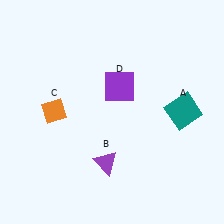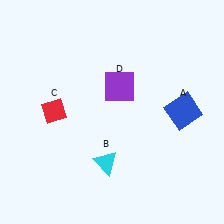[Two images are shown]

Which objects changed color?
A changed from teal to blue. B changed from purple to cyan. C changed from orange to red.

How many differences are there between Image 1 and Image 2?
There are 3 differences between the two images.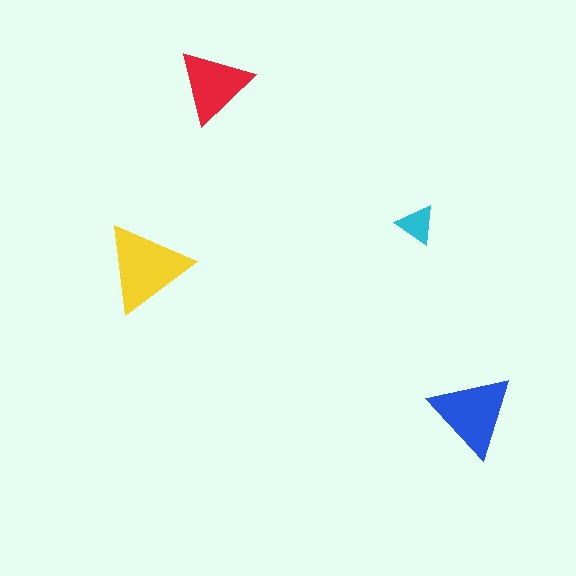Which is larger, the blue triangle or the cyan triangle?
The blue one.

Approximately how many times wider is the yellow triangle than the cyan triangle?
About 2 times wider.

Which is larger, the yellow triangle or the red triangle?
The yellow one.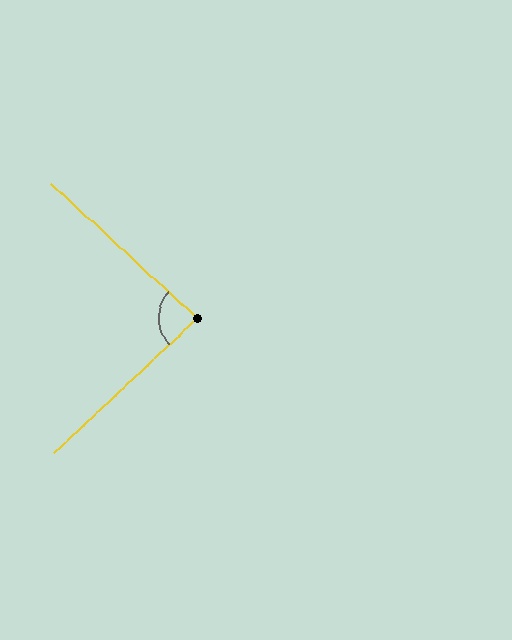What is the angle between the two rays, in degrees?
Approximately 86 degrees.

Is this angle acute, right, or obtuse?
It is approximately a right angle.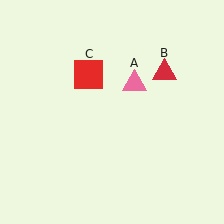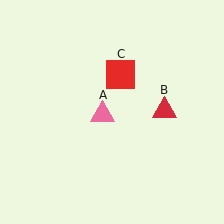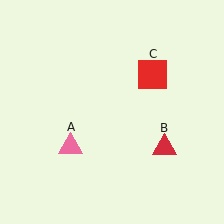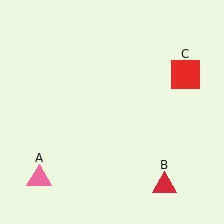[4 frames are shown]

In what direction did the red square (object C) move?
The red square (object C) moved right.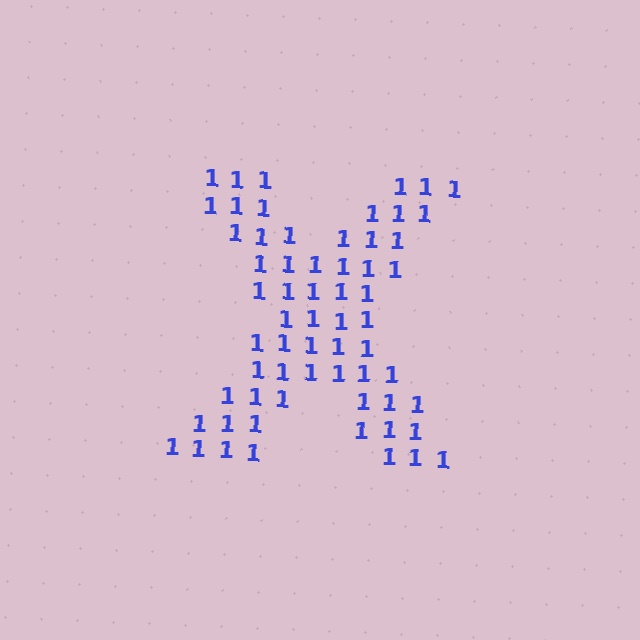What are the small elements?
The small elements are digit 1's.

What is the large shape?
The large shape is the letter X.